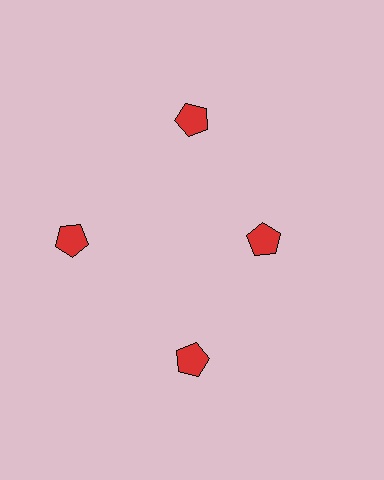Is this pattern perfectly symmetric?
No. The 4 red pentagons are arranged in a ring, but one element near the 3 o'clock position is pulled inward toward the center, breaking the 4-fold rotational symmetry.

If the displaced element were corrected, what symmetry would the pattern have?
It would have 4-fold rotational symmetry — the pattern would map onto itself every 90 degrees.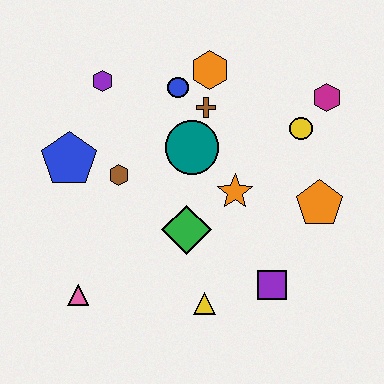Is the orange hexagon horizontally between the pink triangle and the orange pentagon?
Yes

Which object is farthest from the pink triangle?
The magenta hexagon is farthest from the pink triangle.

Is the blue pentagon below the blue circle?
Yes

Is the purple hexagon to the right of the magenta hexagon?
No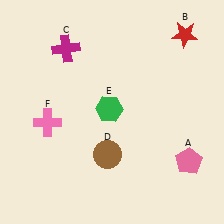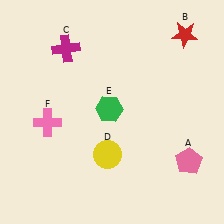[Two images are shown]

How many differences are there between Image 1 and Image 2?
There is 1 difference between the two images.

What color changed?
The circle (D) changed from brown in Image 1 to yellow in Image 2.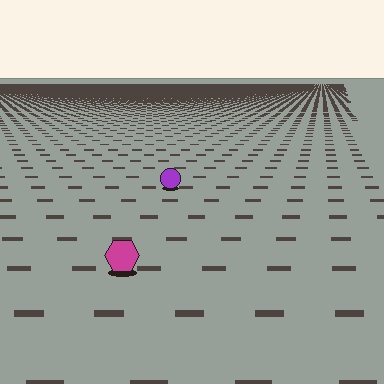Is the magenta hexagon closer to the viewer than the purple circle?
Yes. The magenta hexagon is closer — you can tell from the texture gradient: the ground texture is coarser near it.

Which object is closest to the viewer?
The magenta hexagon is closest. The texture marks near it are larger and more spread out.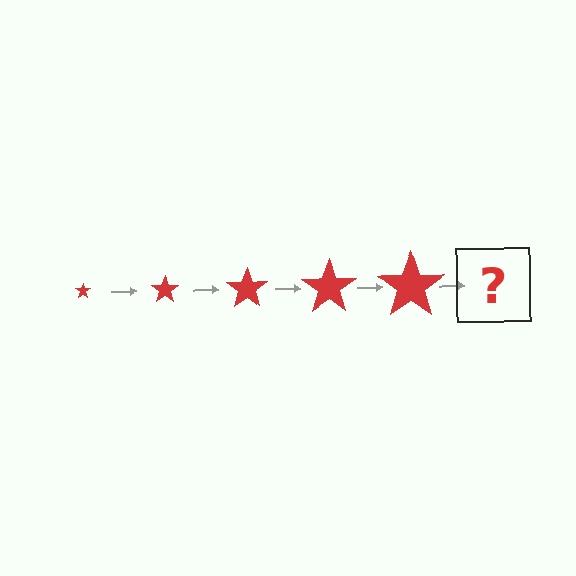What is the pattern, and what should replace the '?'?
The pattern is that the star gets progressively larger each step. The '?' should be a red star, larger than the previous one.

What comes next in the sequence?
The next element should be a red star, larger than the previous one.